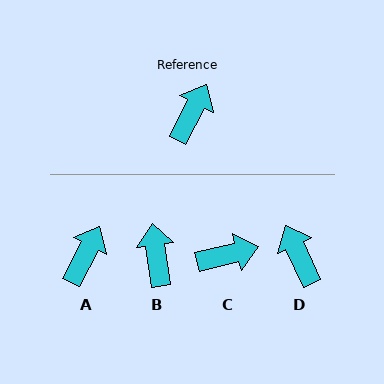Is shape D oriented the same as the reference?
No, it is off by about 52 degrees.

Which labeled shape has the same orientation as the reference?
A.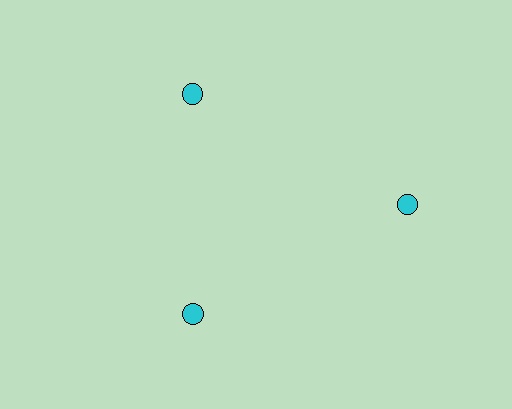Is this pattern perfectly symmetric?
No. The 3 cyan circles are arranged in a ring, but one element near the 3 o'clock position is pushed outward from the center, breaking the 3-fold rotational symmetry.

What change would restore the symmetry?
The symmetry would be restored by moving it inward, back onto the ring so that all 3 circles sit at equal angles and equal distance from the center.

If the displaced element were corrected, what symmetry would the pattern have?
It would have 3-fold rotational symmetry — the pattern would map onto itself every 120 degrees.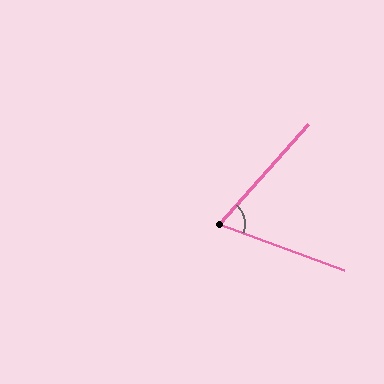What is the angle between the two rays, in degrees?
Approximately 69 degrees.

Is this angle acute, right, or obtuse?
It is acute.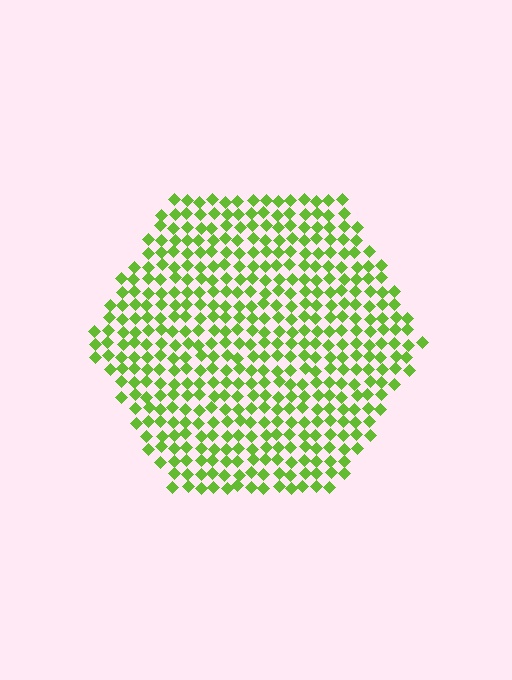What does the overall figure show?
The overall figure shows a hexagon.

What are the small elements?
The small elements are diamonds.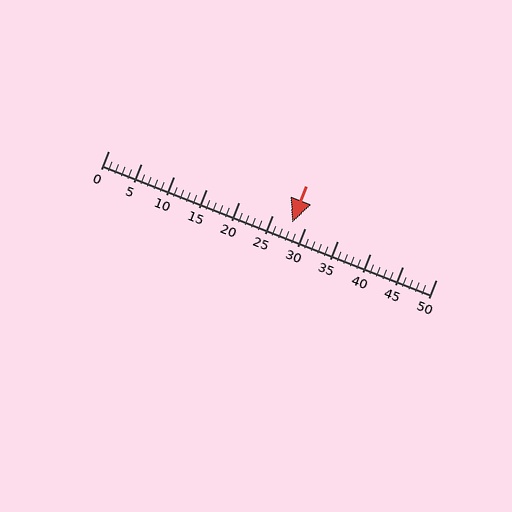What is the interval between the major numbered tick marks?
The major tick marks are spaced 5 units apart.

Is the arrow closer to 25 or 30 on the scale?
The arrow is closer to 30.